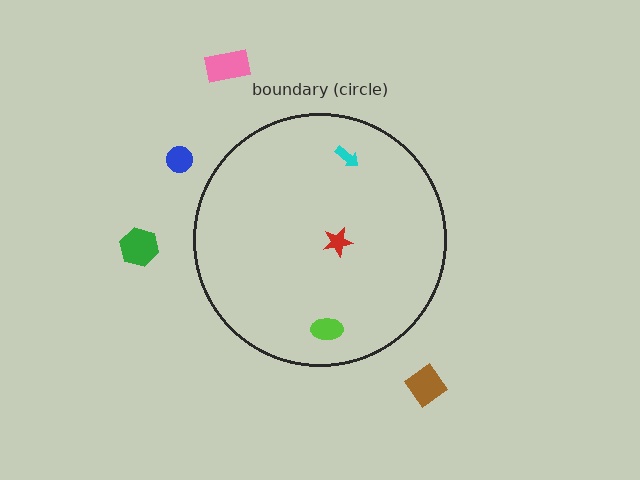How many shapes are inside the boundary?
3 inside, 4 outside.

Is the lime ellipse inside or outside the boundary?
Inside.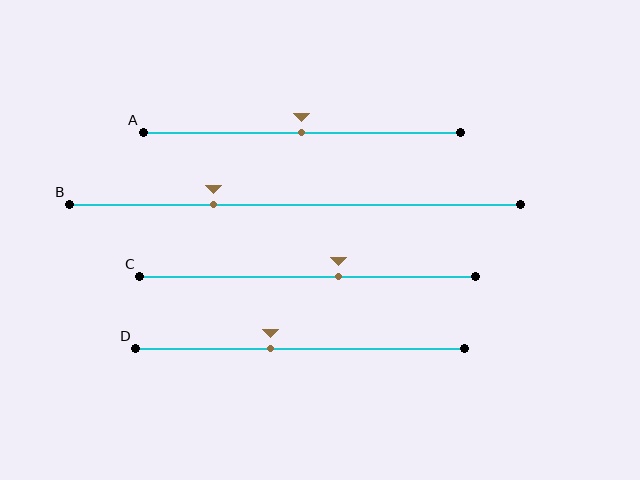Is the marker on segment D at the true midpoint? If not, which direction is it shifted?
No, the marker on segment D is shifted to the left by about 9% of the segment length.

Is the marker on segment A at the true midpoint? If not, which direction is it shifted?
Yes, the marker on segment A is at the true midpoint.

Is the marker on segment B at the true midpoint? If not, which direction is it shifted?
No, the marker on segment B is shifted to the left by about 18% of the segment length.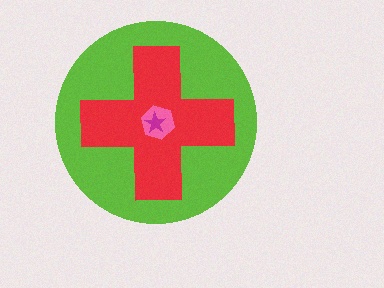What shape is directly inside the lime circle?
The red cross.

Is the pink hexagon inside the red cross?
Yes.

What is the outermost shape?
The lime circle.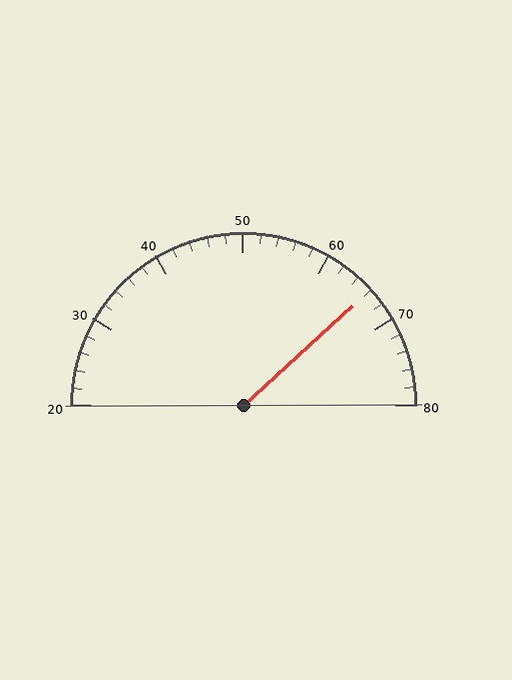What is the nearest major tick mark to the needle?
The nearest major tick mark is 70.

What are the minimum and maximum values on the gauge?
The gauge ranges from 20 to 80.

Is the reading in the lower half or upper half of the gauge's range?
The reading is in the upper half of the range (20 to 80).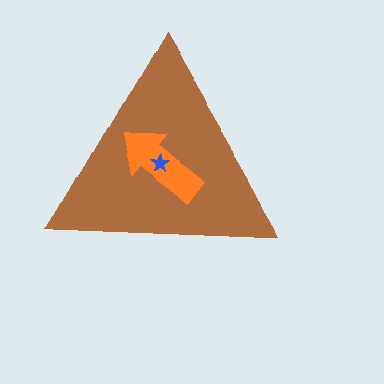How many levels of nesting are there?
3.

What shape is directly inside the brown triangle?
The orange arrow.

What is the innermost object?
The blue star.